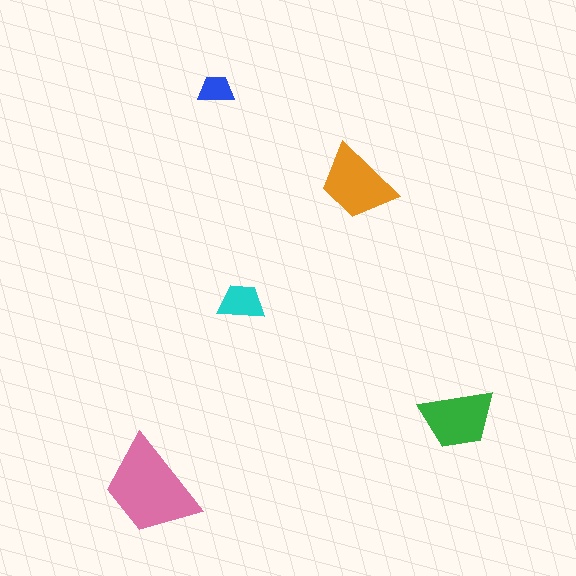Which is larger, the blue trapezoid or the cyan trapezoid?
The cyan one.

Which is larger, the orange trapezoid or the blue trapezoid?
The orange one.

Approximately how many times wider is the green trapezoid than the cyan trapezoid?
About 1.5 times wider.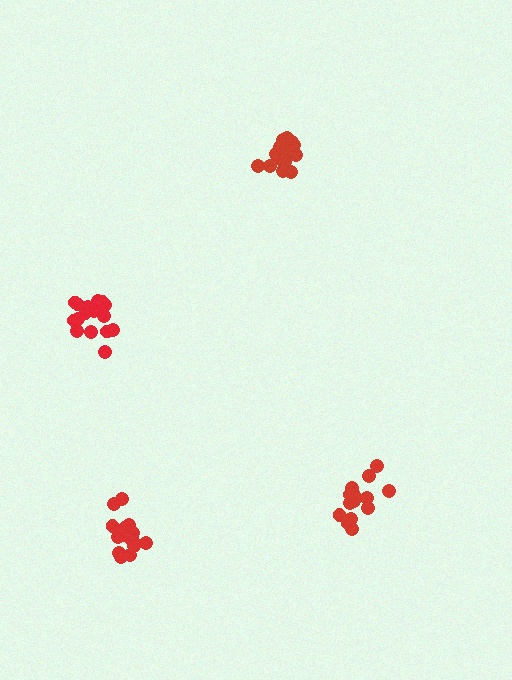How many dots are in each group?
Group 1: 17 dots, Group 2: 17 dots, Group 3: 16 dots, Group 4: 14 dots (64 total).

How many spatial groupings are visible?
There are 4 spatial groupings.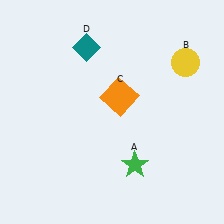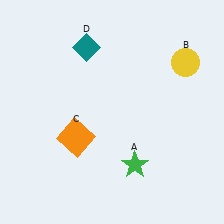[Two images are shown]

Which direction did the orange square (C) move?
The orange square (C) moved left.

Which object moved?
The orange square (C) moved left.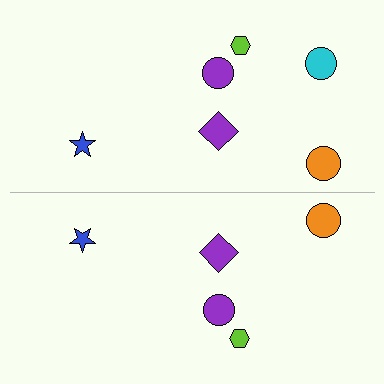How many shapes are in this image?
There are 11 shapes in this image.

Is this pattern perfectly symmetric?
No, the pattern is not perfectly symmetric. A cyan circle is missing from the bottom side.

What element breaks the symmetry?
A cyan circle is missing from the bottom side.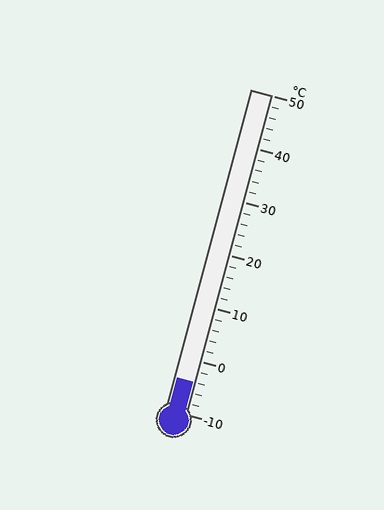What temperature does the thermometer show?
The thermometer shows approximately -4°C.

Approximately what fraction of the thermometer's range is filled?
The thermometer is filled to approximately 10% of its range.